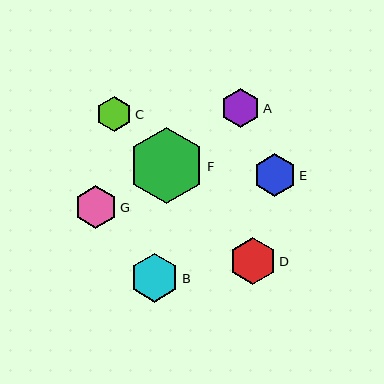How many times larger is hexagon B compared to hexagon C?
Hexagon B is approximately 1.4 times the size of hexagon C.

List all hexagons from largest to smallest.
From largest to smallest: F, B, D, G, E, A, C.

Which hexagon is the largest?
Hexagon F is the largest with a size of approximately 76 pixels.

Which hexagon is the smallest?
Hexagon C is the smallest with a size of approximately 35 pixels.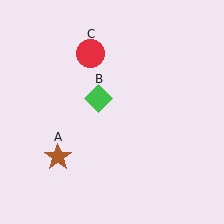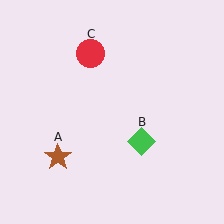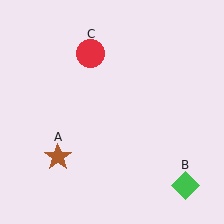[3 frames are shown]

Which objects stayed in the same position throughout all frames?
Brown star (object A) and red circle (object C) remained stationary.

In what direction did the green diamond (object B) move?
The green diamond (object B) moved down and to the right.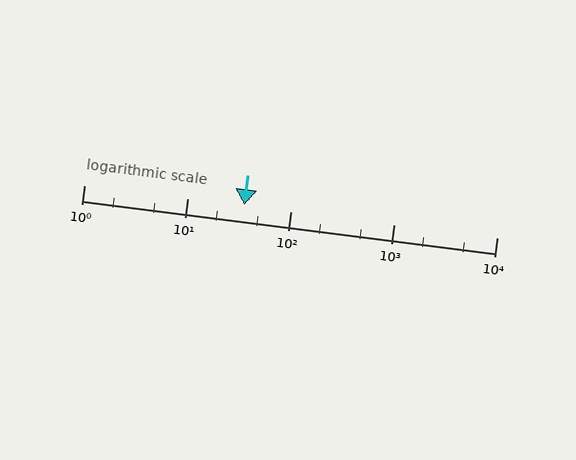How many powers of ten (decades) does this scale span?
The scale spans 4 decades, from 1 to 10000.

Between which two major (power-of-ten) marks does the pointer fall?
The pointer is between 10 and 100.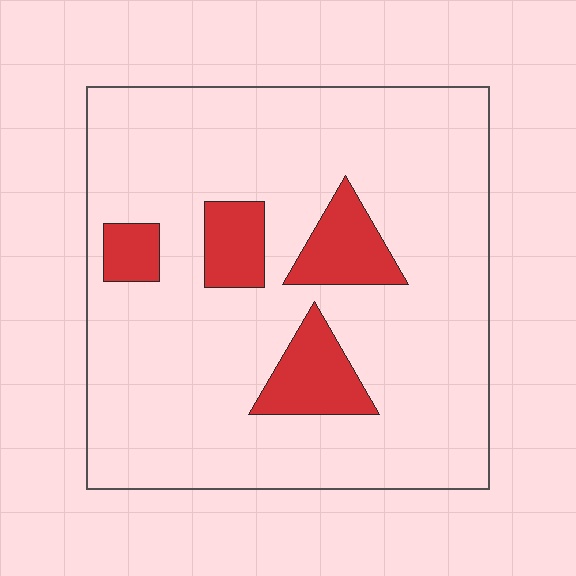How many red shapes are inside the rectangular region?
4.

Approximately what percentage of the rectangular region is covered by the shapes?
Approximately 15%.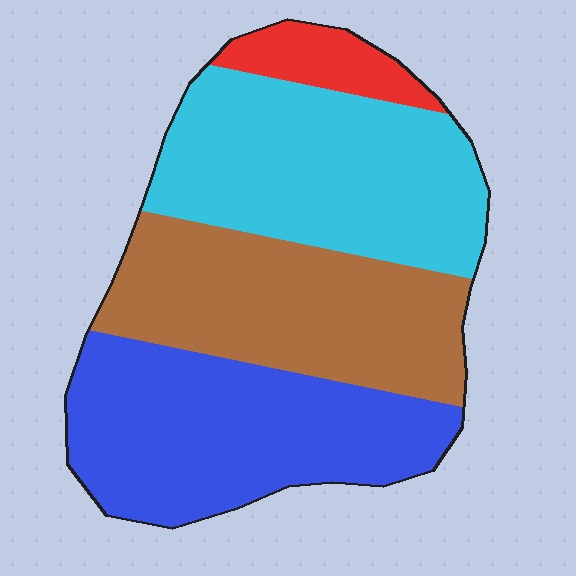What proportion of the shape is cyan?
Cyan covers 32% of the shape.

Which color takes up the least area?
Red, at roughly 5%.